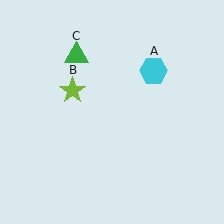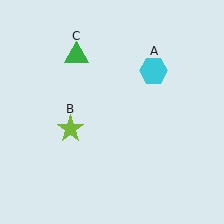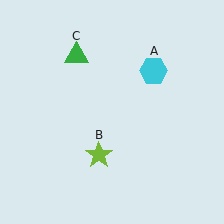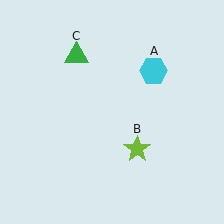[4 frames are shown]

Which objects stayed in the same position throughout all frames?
Cyan hexagon (object A) and green triangle (object C) remained stationary.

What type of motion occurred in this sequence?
The lime star (object B) rotated counterclockwise around the center of the scene.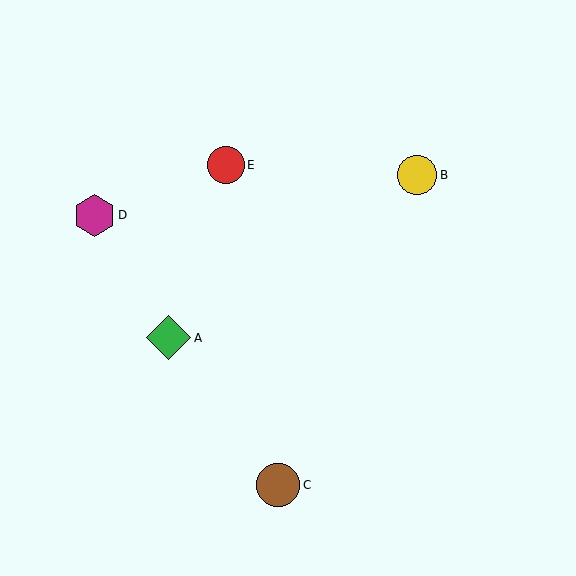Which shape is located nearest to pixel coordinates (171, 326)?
The green diamond (labeled A) at (168, 338) is nearest to that location.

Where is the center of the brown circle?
The center of the brown circle is at (278, 485).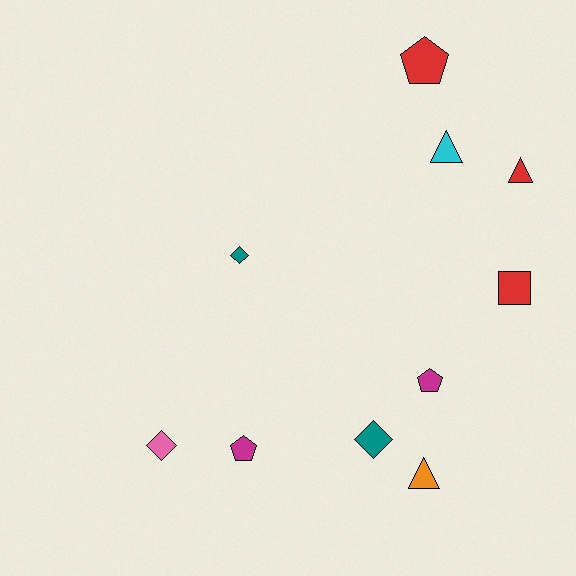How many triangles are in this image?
There are 3 triangles.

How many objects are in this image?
There are 10 objects.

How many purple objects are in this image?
There are no purple objects.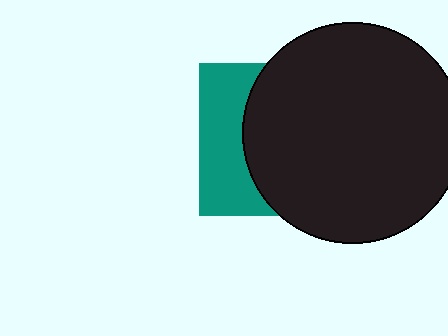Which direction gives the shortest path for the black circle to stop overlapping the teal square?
Moving right gives the shortest separation.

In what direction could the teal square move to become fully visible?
The teal square could move left. That would shift it out from behind the black circle entirely.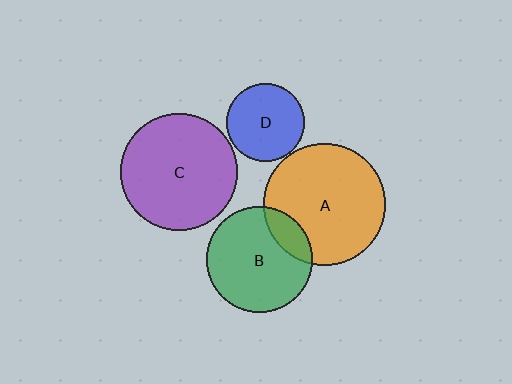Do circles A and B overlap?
Yes.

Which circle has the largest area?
Circle A (orange).